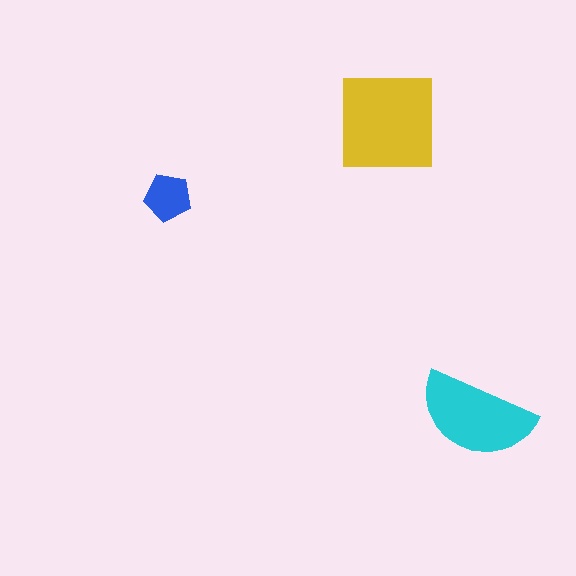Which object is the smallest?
The blue pentagon.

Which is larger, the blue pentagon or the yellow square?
The yellow square.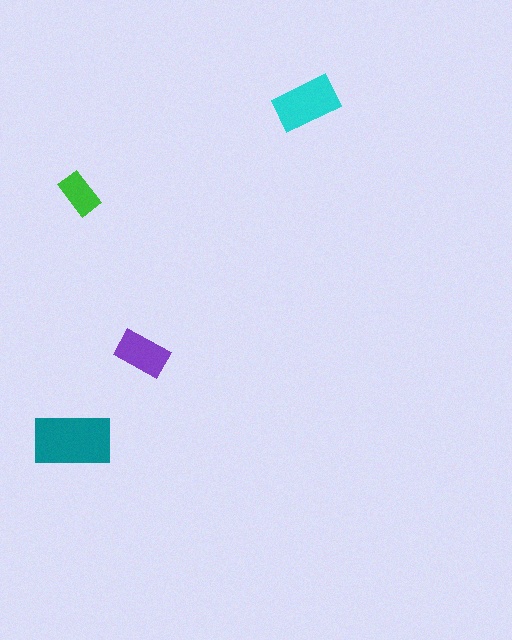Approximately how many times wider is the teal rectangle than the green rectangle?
About 2 times wider.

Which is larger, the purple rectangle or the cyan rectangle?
The cyan one.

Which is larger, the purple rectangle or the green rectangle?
The purple one.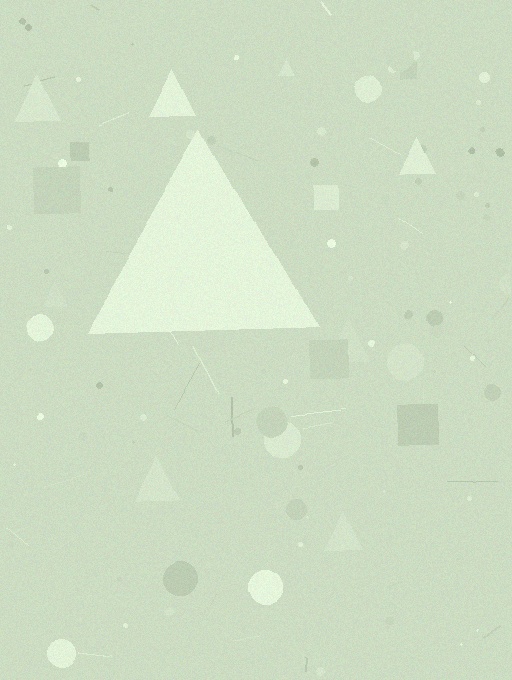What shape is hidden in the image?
A triangle is hidden in the image.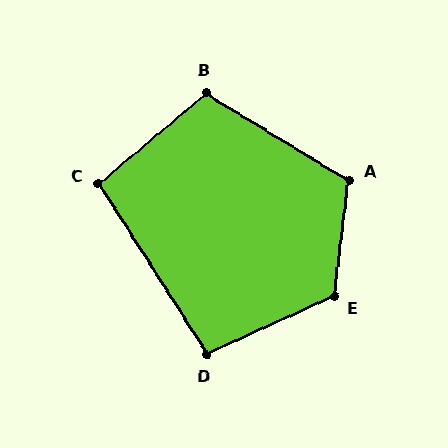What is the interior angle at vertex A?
Approximately 115 degrees (obtuse).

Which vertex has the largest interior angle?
E, at approximately 122 degrees.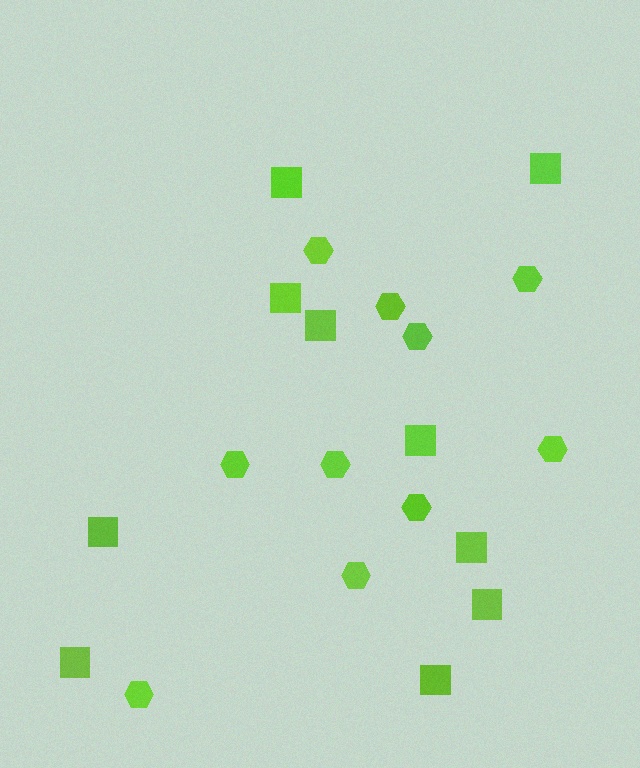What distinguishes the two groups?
There are 2 groups: one group of squares (10) and one group of hexagons (10).